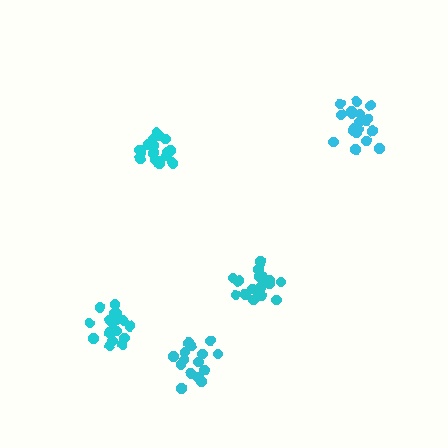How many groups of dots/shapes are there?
There are 5 groups.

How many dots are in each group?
Group 1: 15 dots, Group 2: 21 dots, Group 3: 21 dots, Group 4: 19 dots, Group 5: 20 dots (96 total).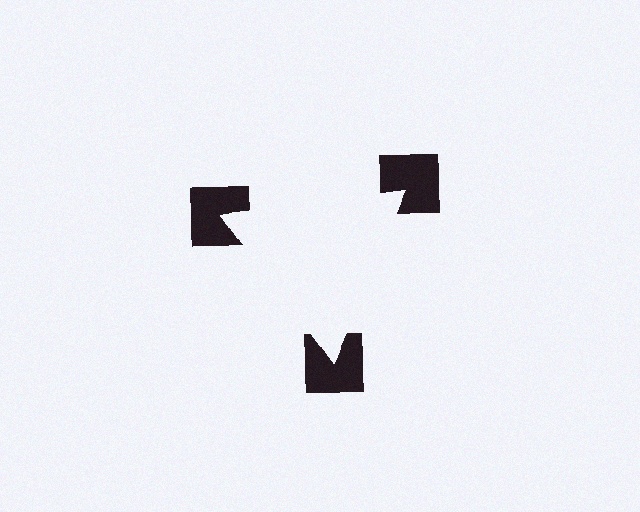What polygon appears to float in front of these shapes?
An illusory triangle — its edges are inferred from the aligned wedge cuts in the notched squares, not physically drawn.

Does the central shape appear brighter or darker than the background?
It typically appears slightly brighter than the background, even though no actual brightness change is drawn.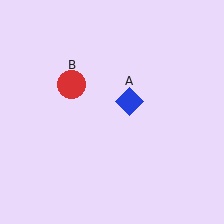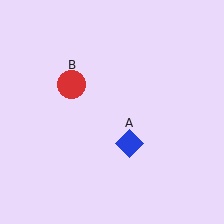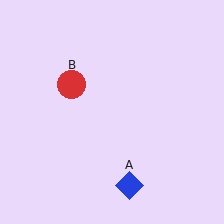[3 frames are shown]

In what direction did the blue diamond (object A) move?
The blue diamond (object A) moved down.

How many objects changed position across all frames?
1 object changed position: blue diamond (object A).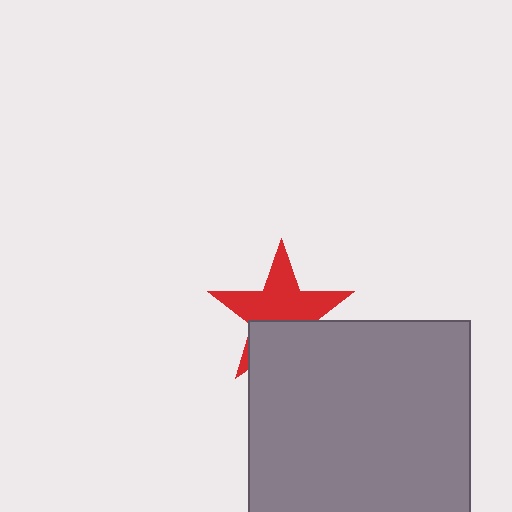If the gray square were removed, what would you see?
You would see the complete red star.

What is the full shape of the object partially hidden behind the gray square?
The partially hidden object is a red star.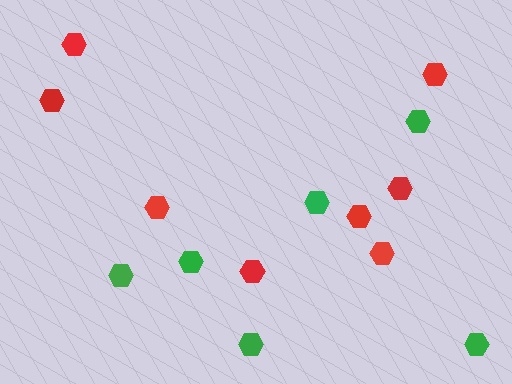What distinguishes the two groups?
There are 2 groups: one group of red hexagons (8) and one group of green hexagons (6).